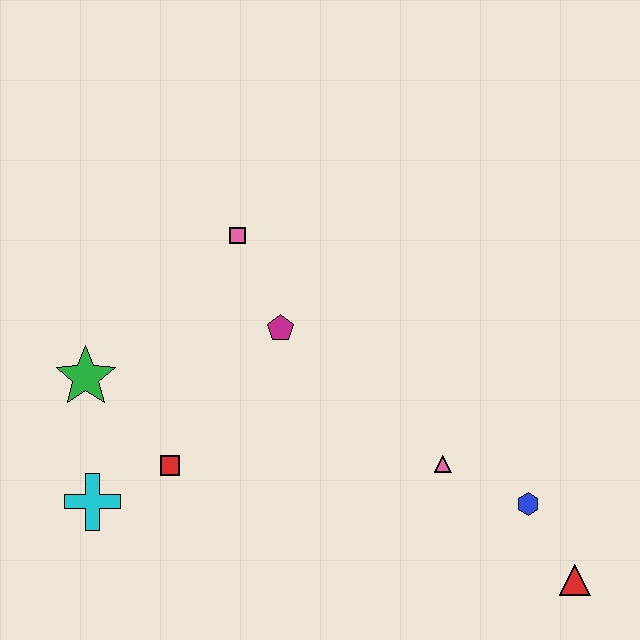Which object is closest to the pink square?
The magenta pentagon is closest to the pink square.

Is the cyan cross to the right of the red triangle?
No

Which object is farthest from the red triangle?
The green star is farthest from the red triangle.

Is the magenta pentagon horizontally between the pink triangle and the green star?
Yes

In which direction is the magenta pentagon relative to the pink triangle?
The magenta pentagon is to the left of the pink triangle.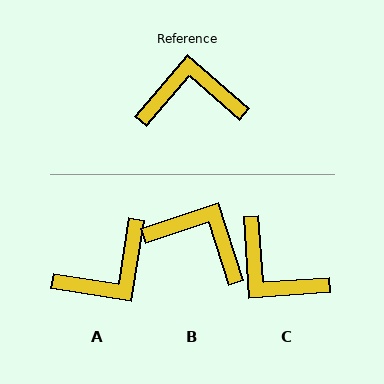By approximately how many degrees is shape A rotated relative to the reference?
Approximately 148 degrees clockwise.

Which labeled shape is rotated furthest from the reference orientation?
A, about 148 degrees away.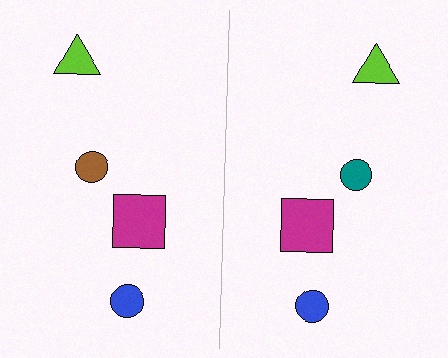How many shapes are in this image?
There are 8 shapes in this image.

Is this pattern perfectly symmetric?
No, the pattern is not perfectly symmetric. The teal circle on the right side breaks the symmetry — its mirror counterpart is brown.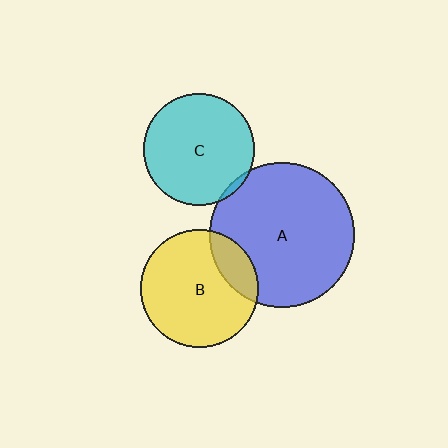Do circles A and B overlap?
Yes.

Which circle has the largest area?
Circle A (blue).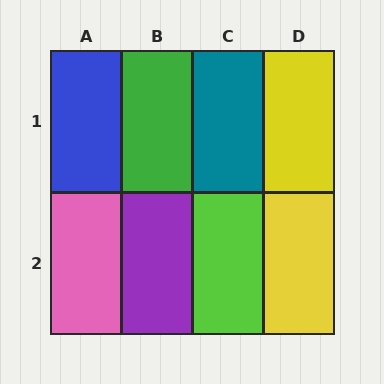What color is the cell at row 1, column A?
Blue.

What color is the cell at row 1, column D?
Yellow.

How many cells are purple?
1 cell is purple.